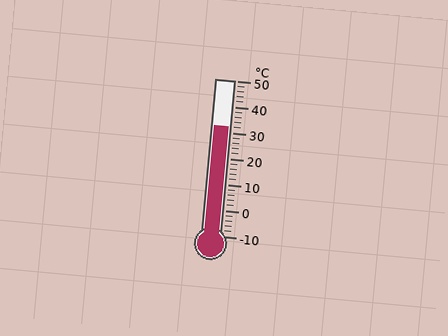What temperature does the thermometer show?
The thermometer shows approximately 32°C.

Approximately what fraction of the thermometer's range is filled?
The thermometer is filled to approximately 70% of its range.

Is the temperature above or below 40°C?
The temperature is below 40°C.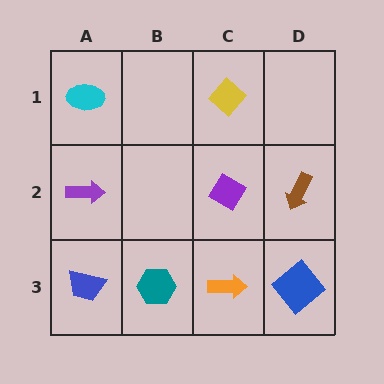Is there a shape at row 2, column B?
No, that cell is empty.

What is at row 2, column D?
A brown arrow.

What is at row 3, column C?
An orange arrow.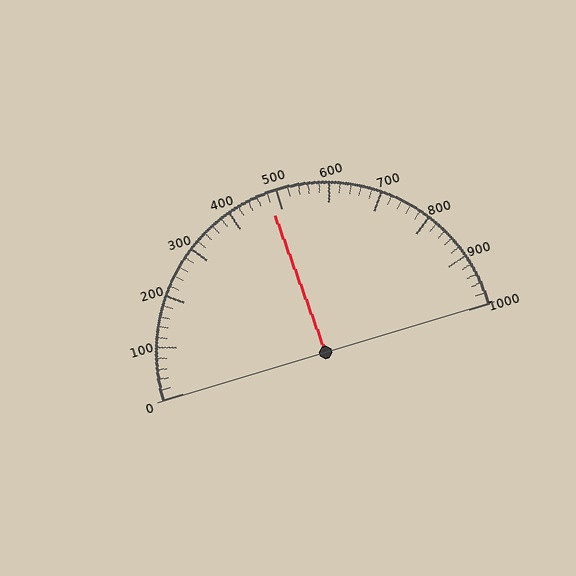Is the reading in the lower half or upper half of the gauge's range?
The reading is in the lower half of the range (0 to 1000).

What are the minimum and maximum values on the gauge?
The gauge ranges from 0 to 1000.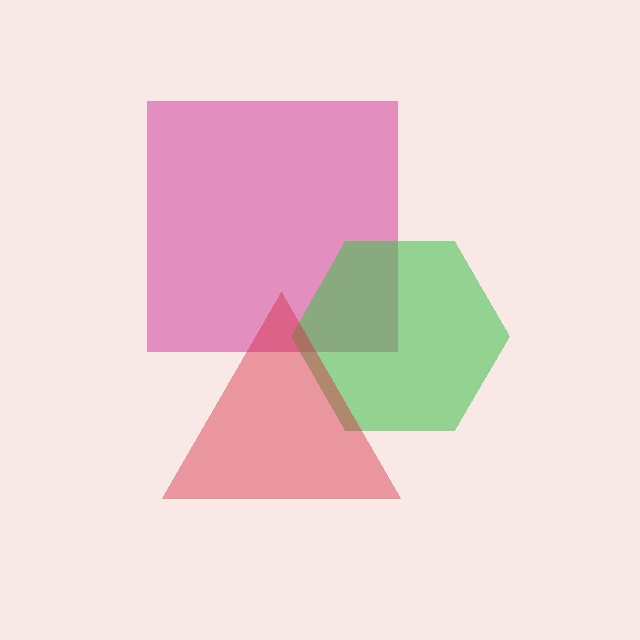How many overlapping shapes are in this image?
There are 3 overlapping shapes in the image.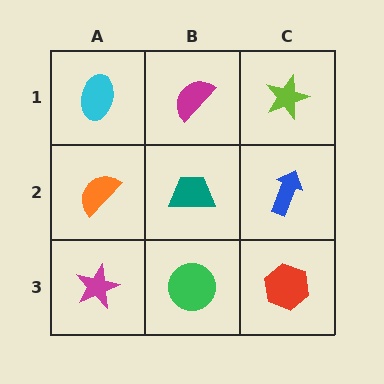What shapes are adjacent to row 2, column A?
A cyan ellipse (row 1, column A), a magenta star (row 3, column A), a teal trapezoid (row 2, column B).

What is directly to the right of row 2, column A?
A teal trapezoid.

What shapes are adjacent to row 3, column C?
A blue arrow (row 2, column C), a green circle (row 3, column B).